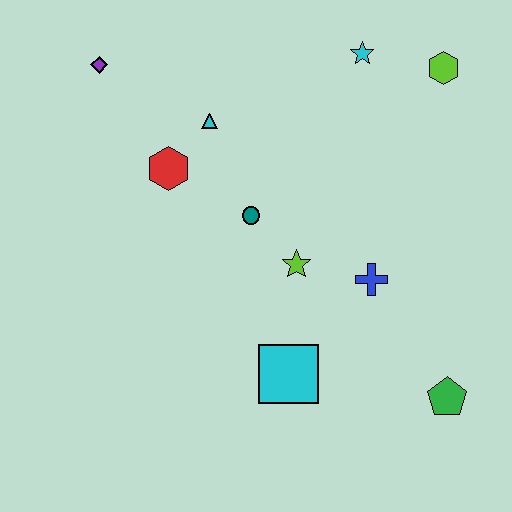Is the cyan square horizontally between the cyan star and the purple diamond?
Yes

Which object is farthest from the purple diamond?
The green pentagon is farthest from the purple diamond.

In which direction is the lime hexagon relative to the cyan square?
The lime hexagon is above the cyan square.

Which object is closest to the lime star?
The teal circle is closest to the lime star.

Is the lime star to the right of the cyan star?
No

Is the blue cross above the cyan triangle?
No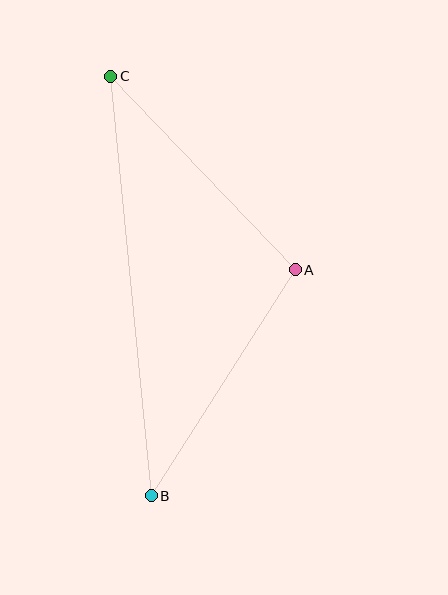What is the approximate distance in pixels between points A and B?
The distance between A and B is approximately 268 pixels.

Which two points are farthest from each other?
Points B and C are farthest from each other.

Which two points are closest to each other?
Points A and C are closest to each other.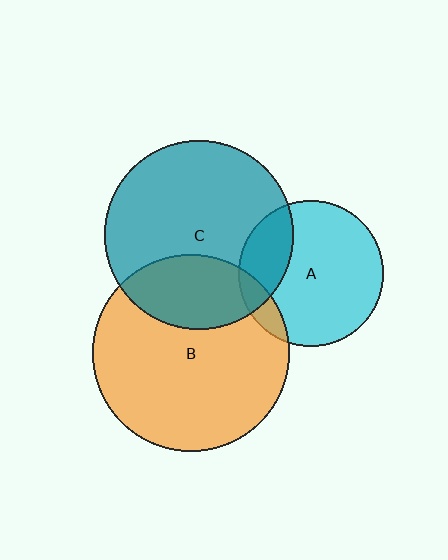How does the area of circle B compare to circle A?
Approximately 1.8 times.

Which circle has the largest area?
Circle B (orange).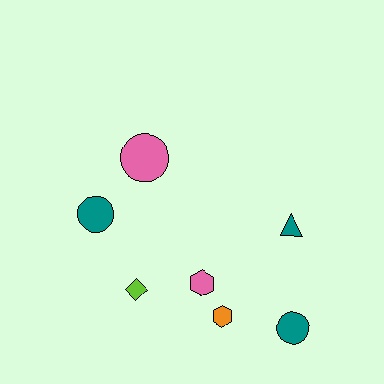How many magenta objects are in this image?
There are no magenta objects.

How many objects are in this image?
There are 7 objects.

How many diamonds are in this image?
There is 1 diamond.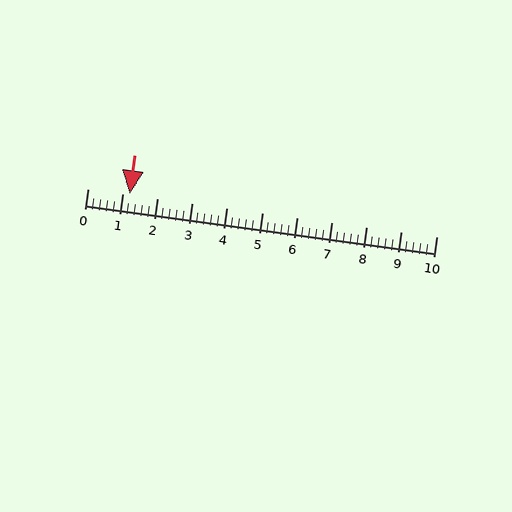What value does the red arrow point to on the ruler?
The red arrow points to approximately 1.2.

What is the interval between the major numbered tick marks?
The major tick marks are spaced 1 units apart.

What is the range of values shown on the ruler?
The ruler shows values from 0 to 10.